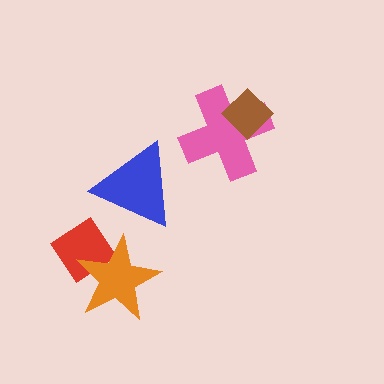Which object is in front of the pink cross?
The brown diamond is in front of the pink cross.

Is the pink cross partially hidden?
Yes, it is partially covered by another shape.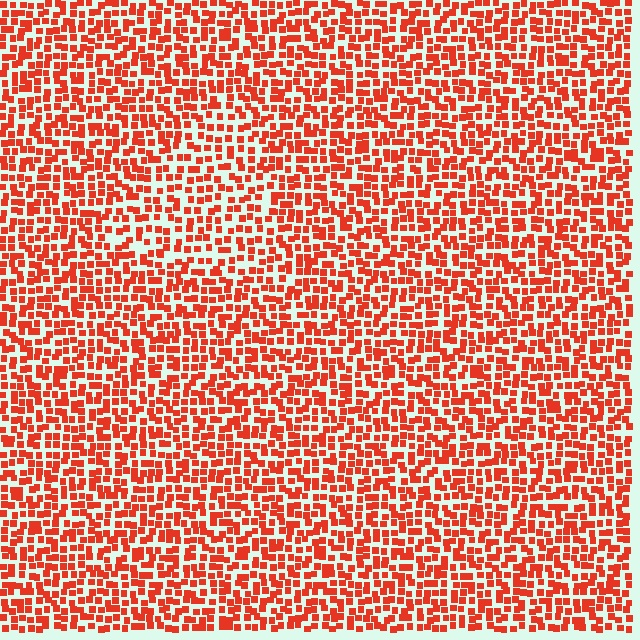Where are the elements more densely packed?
The elements are more densely packed outside the triangle boundary.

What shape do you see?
I see a triangle.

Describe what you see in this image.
The image contains small red elements arranged at two different densities. A triangle-shaped region is visible where the elements are less densely packed than the surrounding area.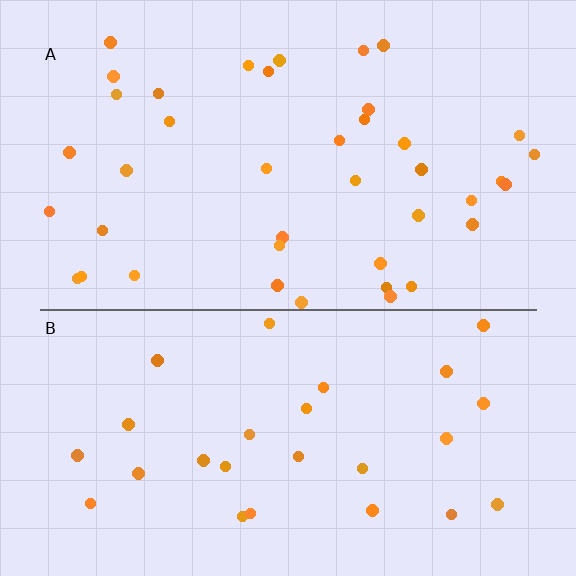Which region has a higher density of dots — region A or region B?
A (the top).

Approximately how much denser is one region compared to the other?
Approximately 1.5× — region A over region B.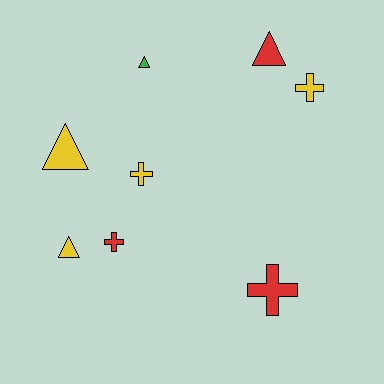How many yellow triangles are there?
There are 2 yellow triangles.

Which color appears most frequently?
Yellow, with 4 objects.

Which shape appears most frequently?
Cross, with 4 objects.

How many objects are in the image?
There are 8 objects.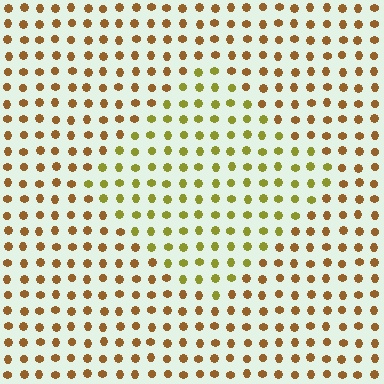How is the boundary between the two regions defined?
The boundary is defined purely by a slight shift in hue (about 36 degrees). Spacing, size, and orientation are identical on both sides.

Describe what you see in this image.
The image is filled with small brown elements in a uniform arrangement. A diamond-shaped region is visible where the elements are tinted to a slightly different hue, forming a subtle color boundary.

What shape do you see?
I see a diamond.